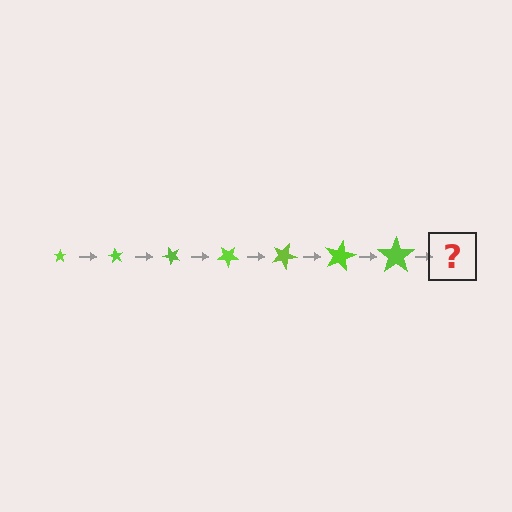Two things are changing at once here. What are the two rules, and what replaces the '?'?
The two rules are that the star grows larger each step and it rotates 60 degrees each step. The '?' should be a star, larger than the previous one and rotated 420 degrees from the start.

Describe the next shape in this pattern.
It should be a star, larger than the previous one and rotated 420 degrees from the start.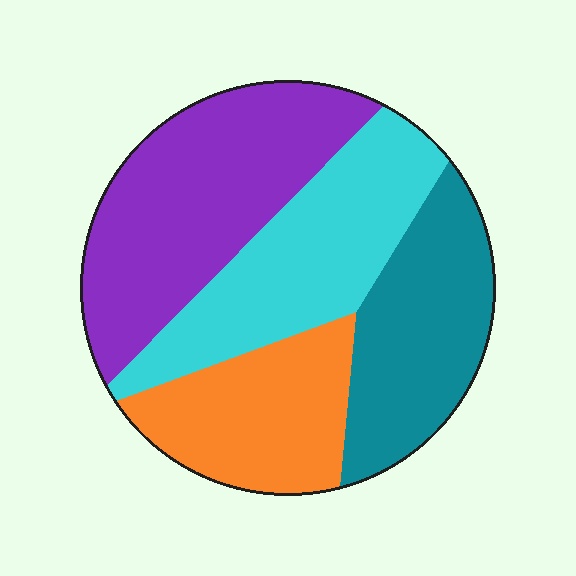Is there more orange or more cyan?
Cyan.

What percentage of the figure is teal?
Teal takes up about one fifth (1/5) of the figure.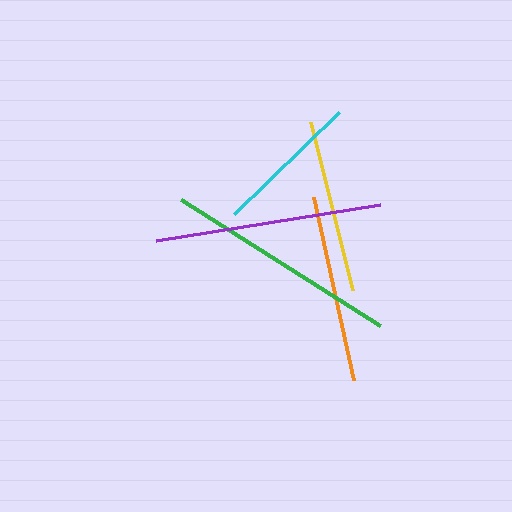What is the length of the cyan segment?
The cyan segment is approximately 147 pixels long.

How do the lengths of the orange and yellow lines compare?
The orange and yellow lines are approximately the same length.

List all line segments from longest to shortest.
From longest to shortest: green, purple, orange, yellow, cyan.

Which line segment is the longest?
The green line is the longest at approximately 235 pixels.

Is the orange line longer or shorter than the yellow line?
The orange line is longer than the yellow line.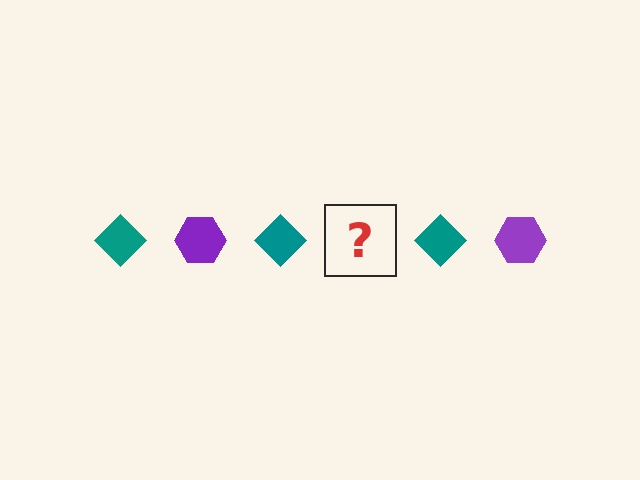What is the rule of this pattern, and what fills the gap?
The rule is that the pattern alternates between teal diamond and purple hexagon. The gap should be filled with a purple hexagon.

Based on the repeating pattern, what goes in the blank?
The blank should be a purple hexagon.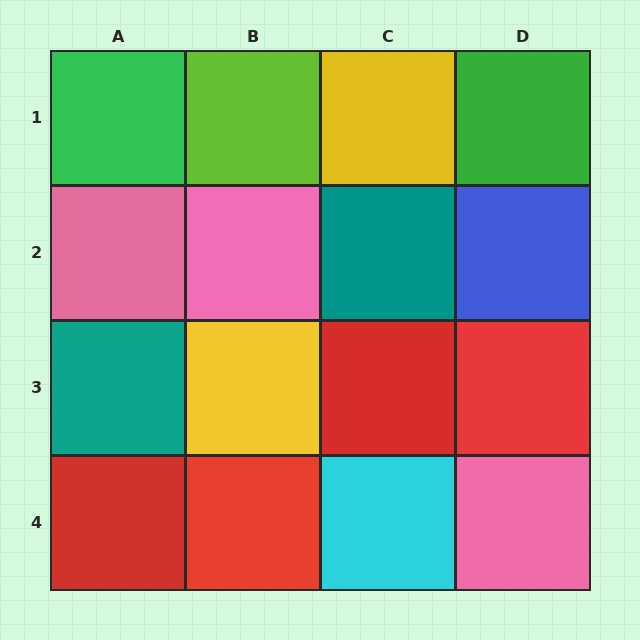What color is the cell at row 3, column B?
Yellow.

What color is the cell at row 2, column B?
Pink.